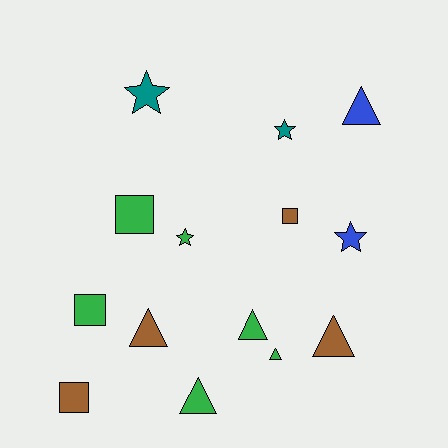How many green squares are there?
There are 2 green squares.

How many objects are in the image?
There are 14 objects.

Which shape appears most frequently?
Triangle, with 6 objects.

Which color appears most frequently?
Green, with 6 objects.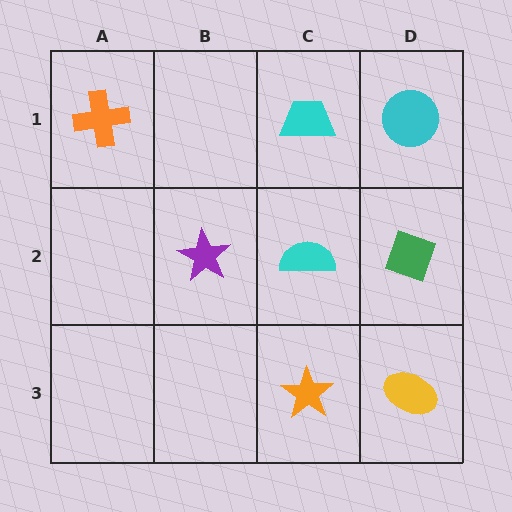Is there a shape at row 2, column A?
No, that cell is empty.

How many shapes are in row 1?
3 shapes.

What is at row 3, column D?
A yellow ellipse.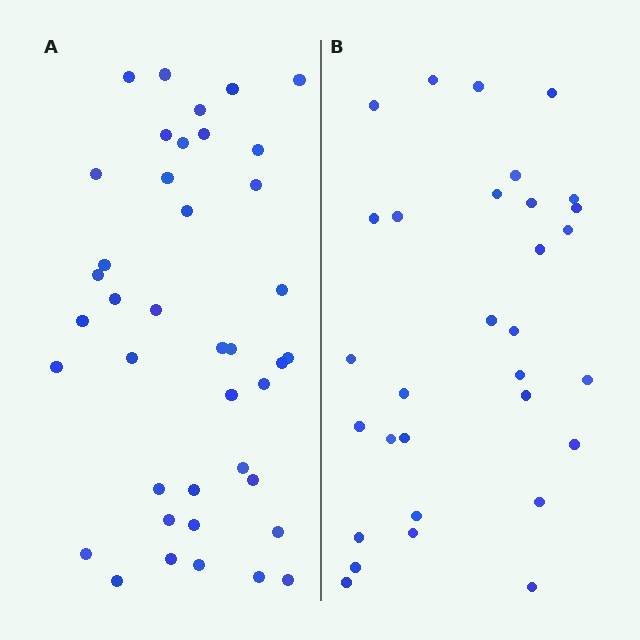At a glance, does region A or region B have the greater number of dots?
Region A (the left region) has more dots.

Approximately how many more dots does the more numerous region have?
Region A has roughly 8 or so more dots than region B.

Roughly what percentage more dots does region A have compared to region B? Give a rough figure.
About 30% more.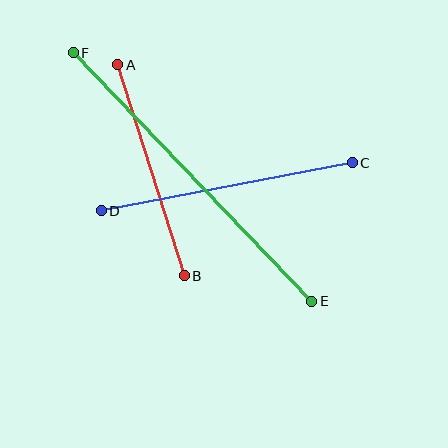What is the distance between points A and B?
The distance is approximately 221 pixels.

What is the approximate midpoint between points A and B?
The midpoint is at approximately (151, 170) pixels.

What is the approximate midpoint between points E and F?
The midpoint is at approximately (193, 177) pixels.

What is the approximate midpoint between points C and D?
The midpoint is at approximately (227, 187) pixels.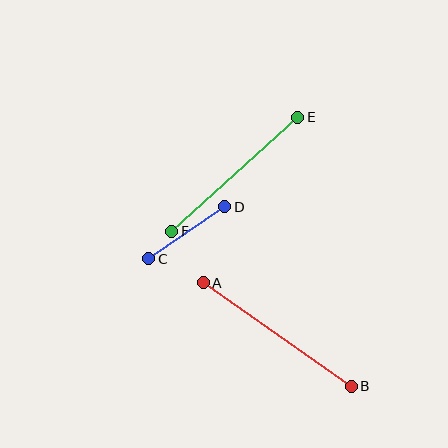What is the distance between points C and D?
The distance is approximately 92 pixels.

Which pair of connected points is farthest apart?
Points A and B are farthest apart.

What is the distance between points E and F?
The distance is approximately 170 pixels.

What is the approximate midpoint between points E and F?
The midpoint is at approximately (235, 174) pixels.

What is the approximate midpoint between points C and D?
The midpoint is at approximately (187, 233) pixels.